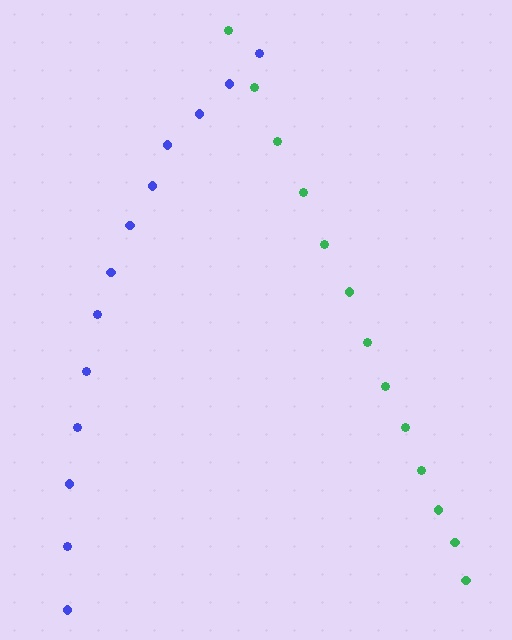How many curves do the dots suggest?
There are 2 distinct paths.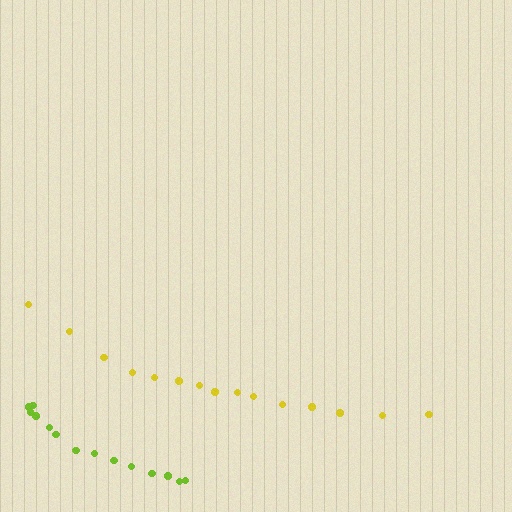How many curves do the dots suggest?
There are 2 distinct paths.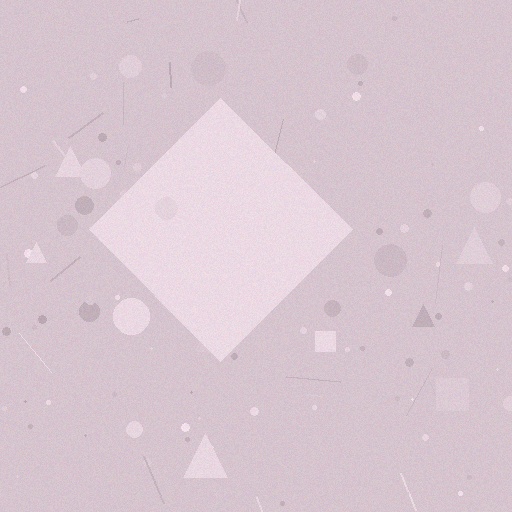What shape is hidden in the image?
A diamond is hidden in the image.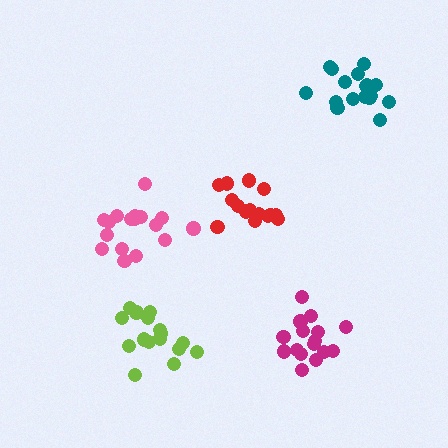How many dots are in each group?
Group 1: 17 dots, Group 2: 16 dots, Group 3: 15 dots, Group 4: 16 dots, Group 5: 17 dots (81 total).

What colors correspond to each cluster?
The clusters are colored: pink, lime, red, magenta, teal.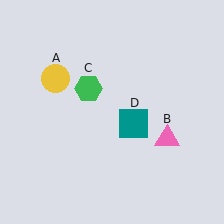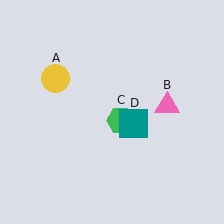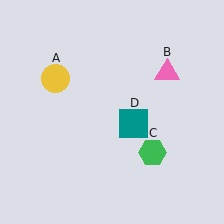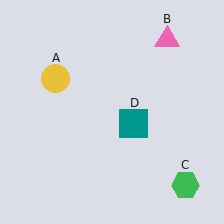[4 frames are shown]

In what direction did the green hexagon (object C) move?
The green hexagon (object C) moved down and to the right.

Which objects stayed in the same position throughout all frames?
Yellow circle (object A) and teal square (object D) remained stationary.